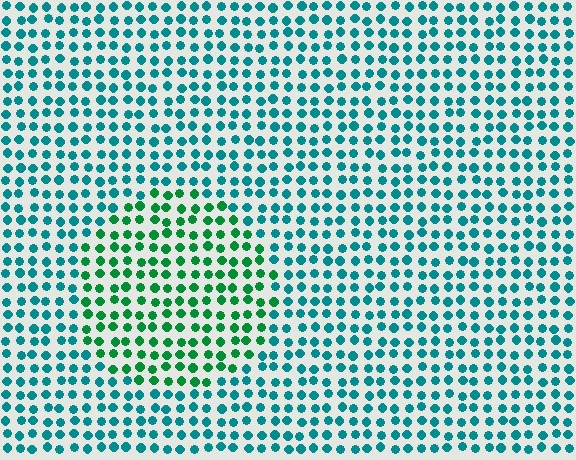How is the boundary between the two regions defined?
The boundary is defined purely by a slight shift in hue (about 39 degrees). Spacing, size, and orientation are identical on both sides.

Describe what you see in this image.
The image is filled with small teal elements in a uniform arrangement. A circle-shaped region is visible where the elements are tinted to a slightly different hue, forming a subtle color boundary.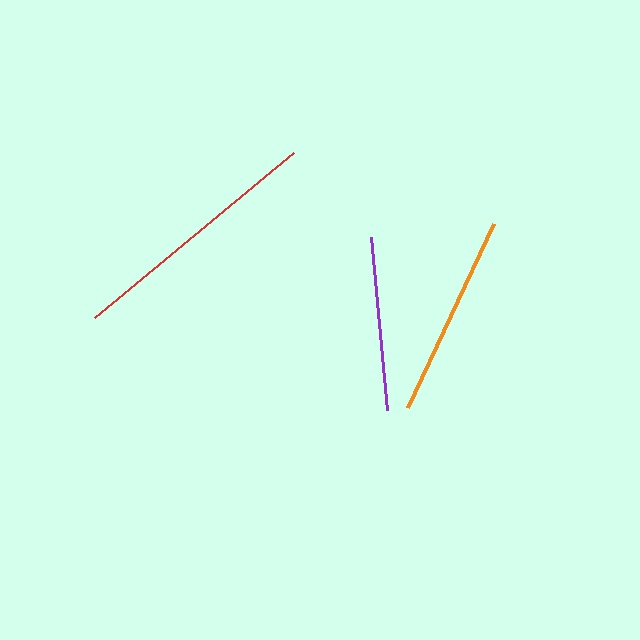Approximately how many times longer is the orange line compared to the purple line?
The orange line is approximately 1.2 times the length of the purple line.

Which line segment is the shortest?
The purple line is the shortest at approximately 174 pixels.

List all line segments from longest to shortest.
From longest to shortest: red, orange, purple.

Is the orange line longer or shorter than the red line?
The red line is longer than the orange line.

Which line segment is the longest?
The red line is the longest at approximately 259 pixels.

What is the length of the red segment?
The red segment is approximately 259 pixels long.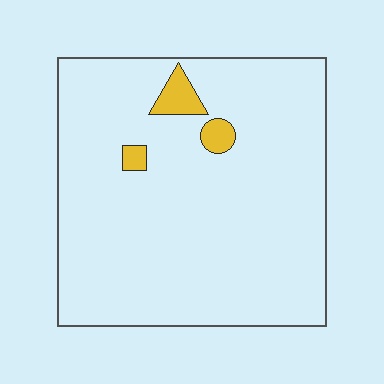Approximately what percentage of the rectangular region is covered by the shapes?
Approximately 5%.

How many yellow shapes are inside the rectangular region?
3.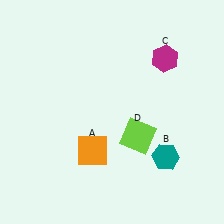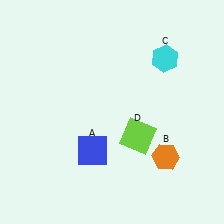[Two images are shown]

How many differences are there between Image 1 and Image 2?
There are 3 differences between the two images.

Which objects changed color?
A changed from orange to blue. B changed from teal to orange. C changed from magenta to cyan.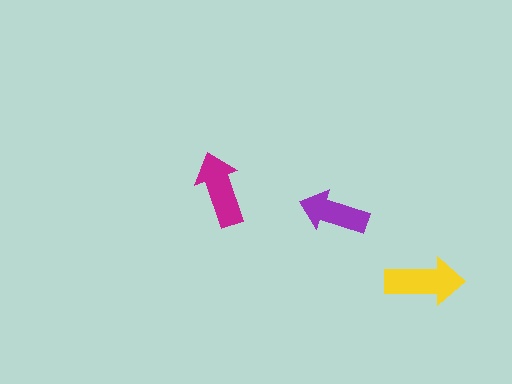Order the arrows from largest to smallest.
the yellow one, the magenta one, the purple one.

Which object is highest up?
The magenta arrow is topmost.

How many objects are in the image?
There are 3 objects in the image.